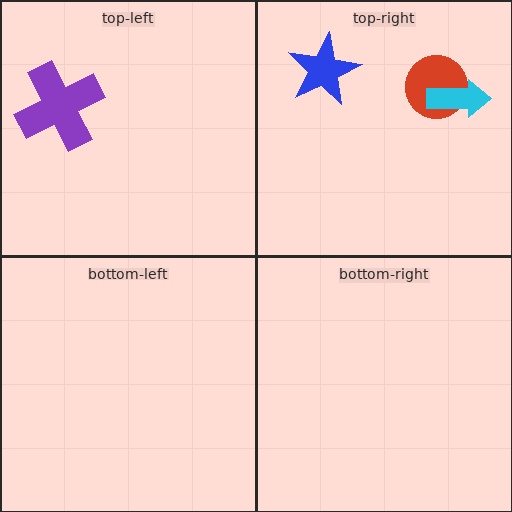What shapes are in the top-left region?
The purple cross.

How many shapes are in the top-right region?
3.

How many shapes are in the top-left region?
1.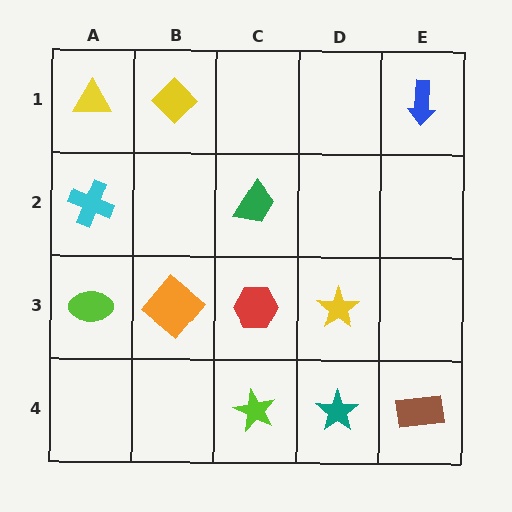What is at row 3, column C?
A red hexagon.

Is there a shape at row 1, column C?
No, that cell is empty.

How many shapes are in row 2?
2 shapes.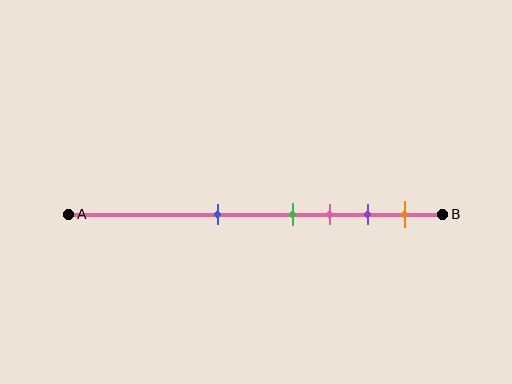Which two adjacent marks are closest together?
The green and pink marks are the closest adjacent pair.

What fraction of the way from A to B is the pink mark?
The pink mark is approximately 70% (0.7) of the way from A to B.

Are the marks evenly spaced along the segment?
No, the marks are not evenly spaced.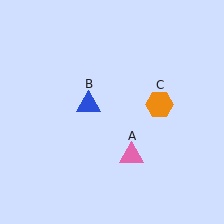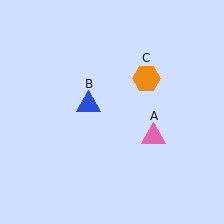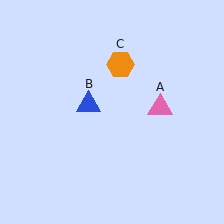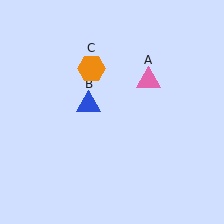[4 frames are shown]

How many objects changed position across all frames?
2 objects changed position: pink triangle (object A), orange hexagon (object C).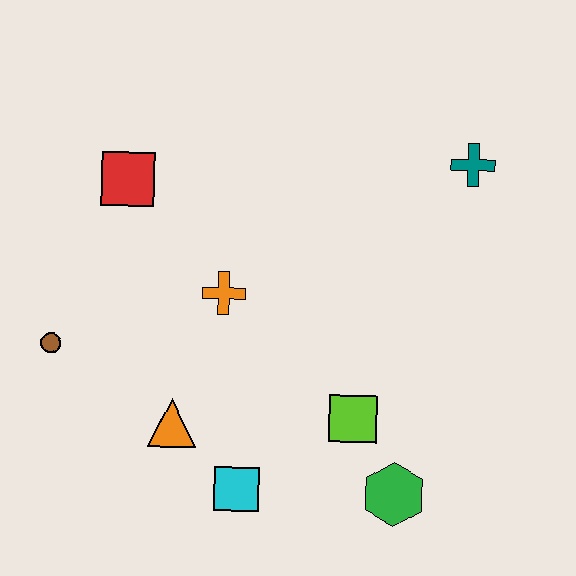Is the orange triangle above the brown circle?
No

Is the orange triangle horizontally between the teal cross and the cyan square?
No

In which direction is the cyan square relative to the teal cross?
The cyan square is below the teal cross.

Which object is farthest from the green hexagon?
The red square is farthest from the green hexagon.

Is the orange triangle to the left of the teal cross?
Yes